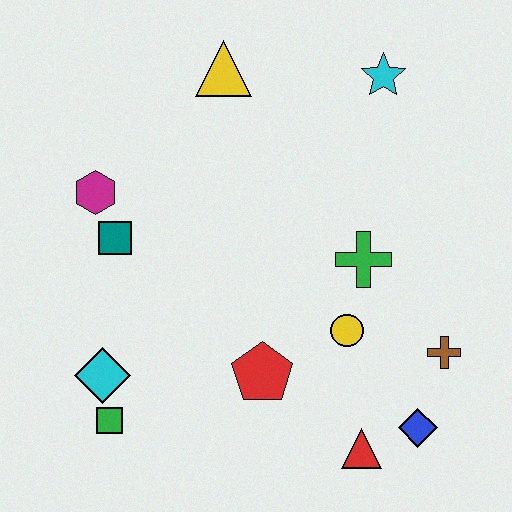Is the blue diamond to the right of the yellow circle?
Yes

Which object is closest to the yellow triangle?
The cyan star is closest to the yellow triangle.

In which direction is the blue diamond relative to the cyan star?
The blue diamond is below the cyan star.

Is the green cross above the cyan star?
No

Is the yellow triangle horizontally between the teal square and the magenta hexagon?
No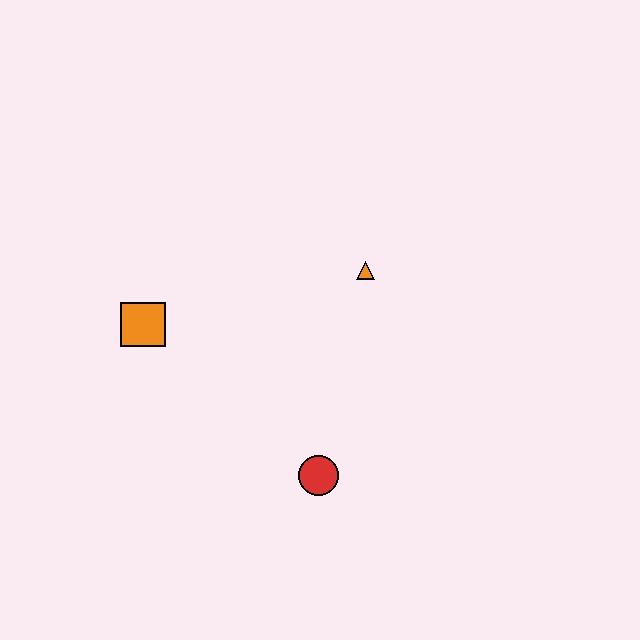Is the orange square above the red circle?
Yes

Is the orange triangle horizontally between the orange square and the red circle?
No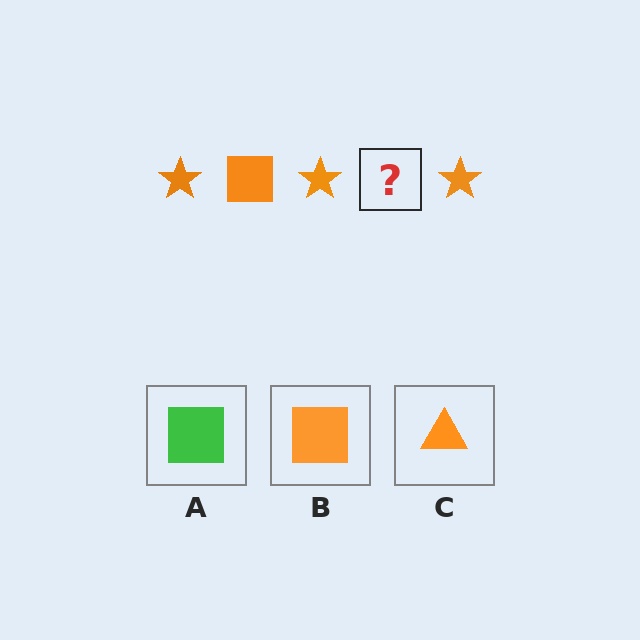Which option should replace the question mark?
Option B.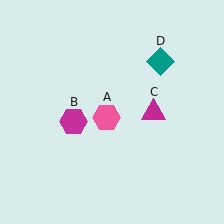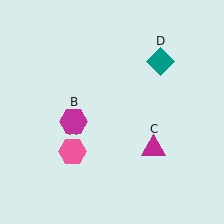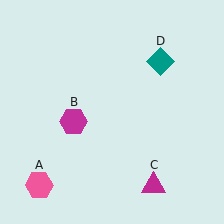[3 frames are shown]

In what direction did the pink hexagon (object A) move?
The pink hexagon (object A) moved down and to the left.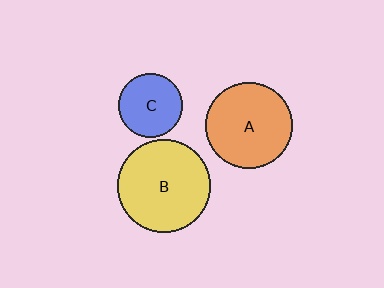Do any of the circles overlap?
No, none of the circles overlap.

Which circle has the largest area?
Circle B (yellow).